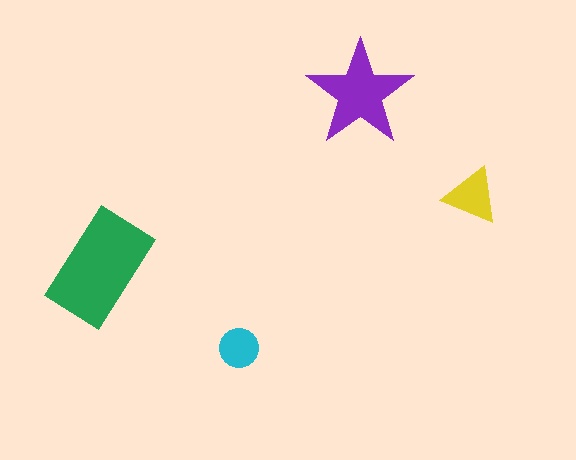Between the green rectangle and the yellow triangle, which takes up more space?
The green rectangle.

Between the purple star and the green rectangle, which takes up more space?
The green rectangle.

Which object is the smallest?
The cyan circle.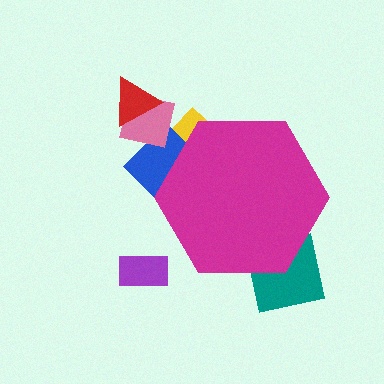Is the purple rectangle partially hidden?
No, the purple rectangle is fully visible.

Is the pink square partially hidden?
No, the pink square is fully visible.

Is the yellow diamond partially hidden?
Yes, the yellow diamond is partially hidden behind the magenta hexagon.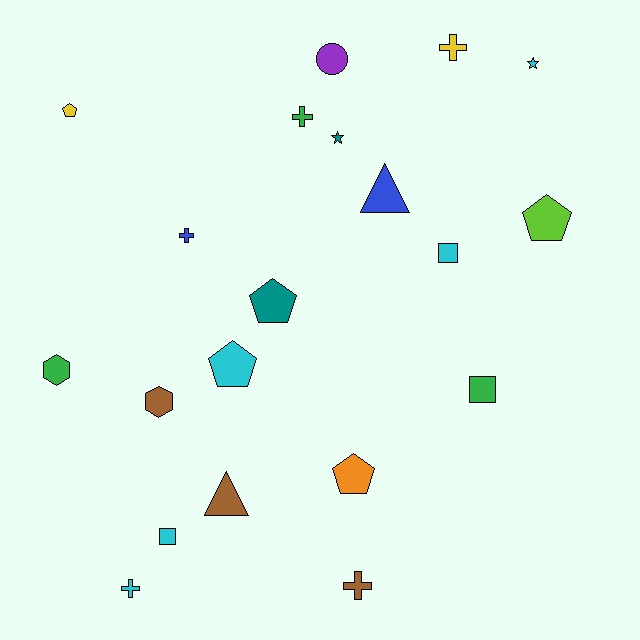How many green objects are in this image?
There are 3 green objects.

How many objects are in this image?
There are 20 objects.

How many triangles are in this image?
There are 2 triangles.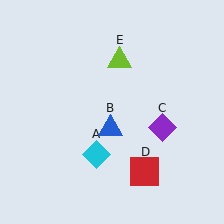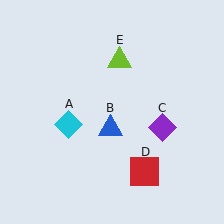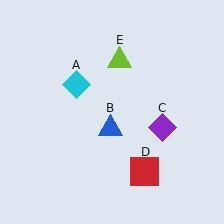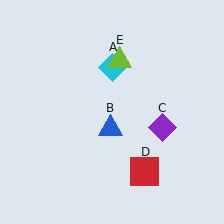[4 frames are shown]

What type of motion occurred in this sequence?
The cyan diamond (object A) rotated clockwise around the center of the scene.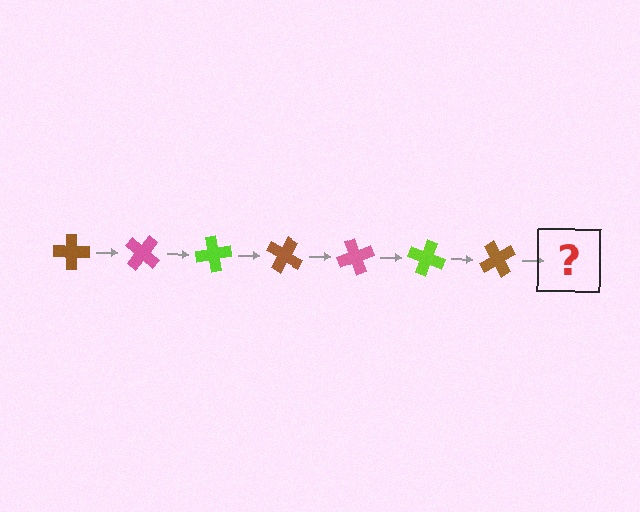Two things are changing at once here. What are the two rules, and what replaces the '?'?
The two rules are that it rotates 40 degrees each step and the color cycles through brown, pink, and lime. The '?' should be a pink cross, rotated 280 degrees from the start.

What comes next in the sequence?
The next element should be a pink cross, rotated 280 degrees from the start.